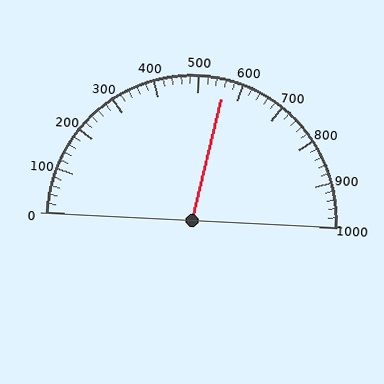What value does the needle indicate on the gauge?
The needle indicates approximately 560.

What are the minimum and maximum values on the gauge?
The gauge ranges from 0 to 1000.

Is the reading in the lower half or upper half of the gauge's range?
The reading is in the upper half of the range (0 to 1000).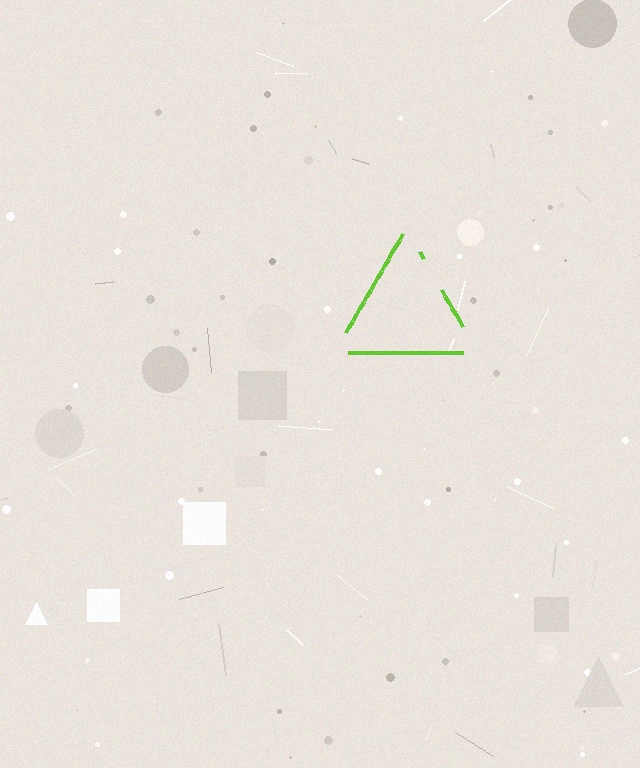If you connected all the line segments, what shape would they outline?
They would outline a triangle.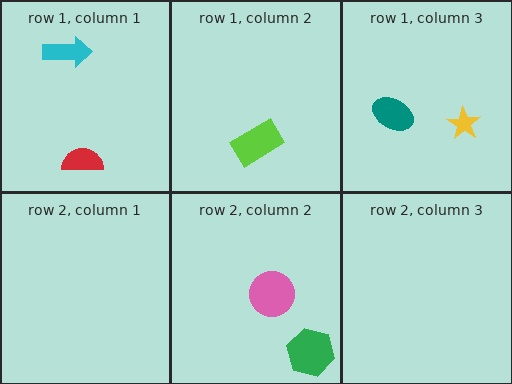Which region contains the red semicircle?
The row 1, column 1 region.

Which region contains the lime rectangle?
The row 1, column 2 region.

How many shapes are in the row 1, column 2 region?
1.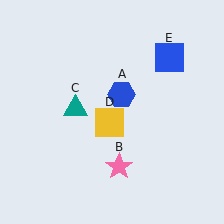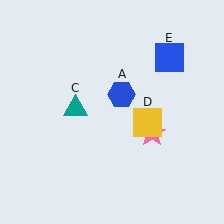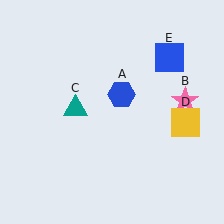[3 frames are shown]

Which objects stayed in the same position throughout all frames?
Blue hexagon (object A) and teal triangle (object C) and blue square (object E) remained stationary.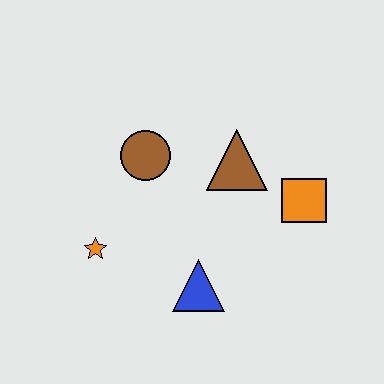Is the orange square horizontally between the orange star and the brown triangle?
No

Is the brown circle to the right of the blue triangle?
No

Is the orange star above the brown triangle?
No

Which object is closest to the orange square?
The brown triangle is closest to the orange square.